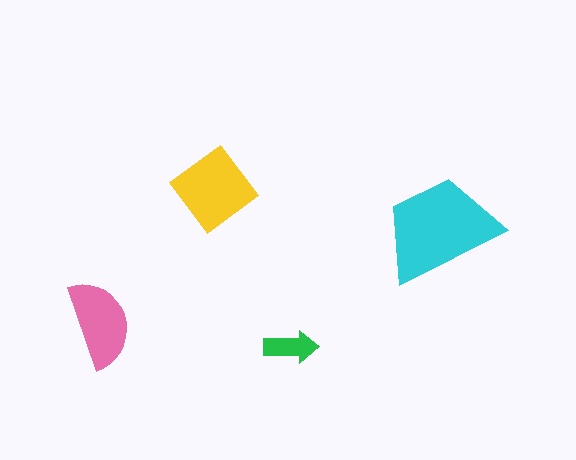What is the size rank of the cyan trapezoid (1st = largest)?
1st.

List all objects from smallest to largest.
The green arrow, the pink semicircle, the yellow diamond, the cyan trapezoid.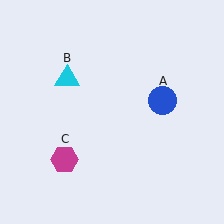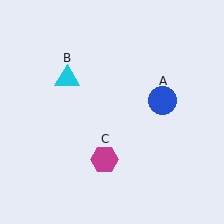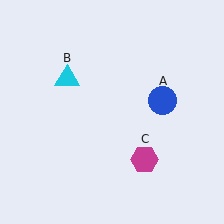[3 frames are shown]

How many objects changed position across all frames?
1 object changed position: magenta hexagon (object C).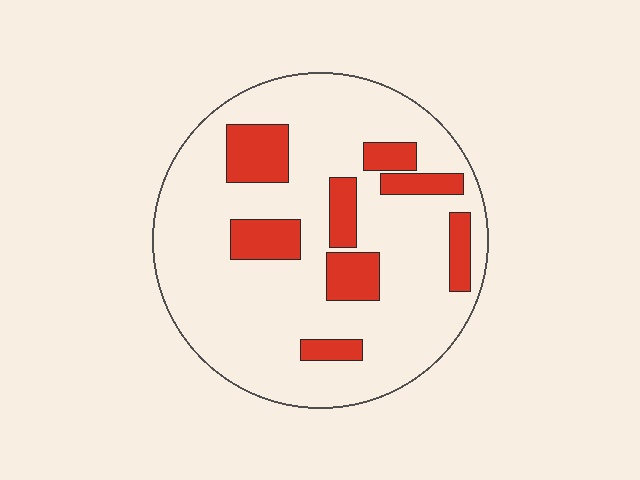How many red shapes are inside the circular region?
8.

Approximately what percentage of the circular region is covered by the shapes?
Approximately 20%.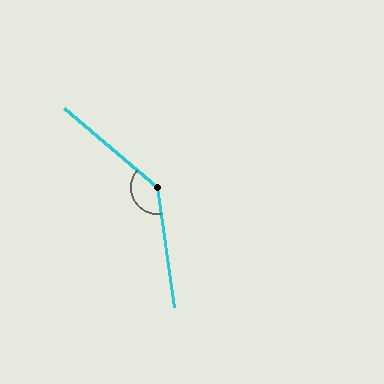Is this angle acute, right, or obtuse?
It is obtuse.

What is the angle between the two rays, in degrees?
Approximately 138 degrees.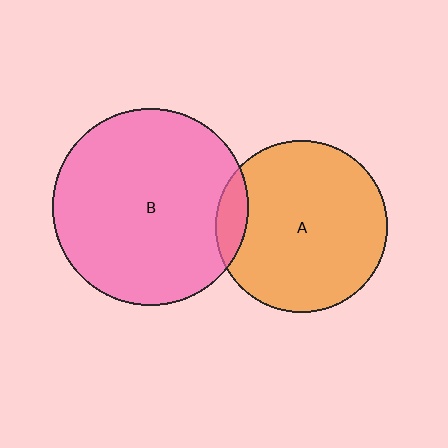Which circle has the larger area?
Circle B (pink).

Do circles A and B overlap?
Yes.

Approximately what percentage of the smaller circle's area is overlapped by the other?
Approximately 10%.